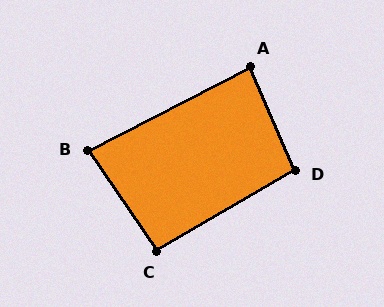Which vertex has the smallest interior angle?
B, at approximately 83 degrees.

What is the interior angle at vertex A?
Approximately 86 degrees (approximately right).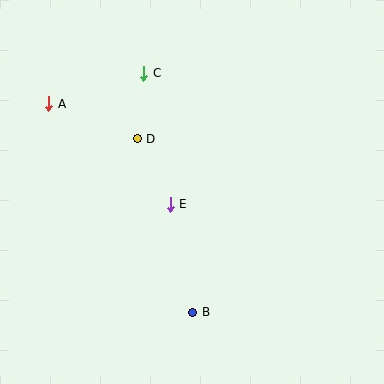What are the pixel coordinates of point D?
Point D is at (137, 139).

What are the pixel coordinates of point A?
Point A is at (49, 104).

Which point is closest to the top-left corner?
Point A is closest to the top-left corner.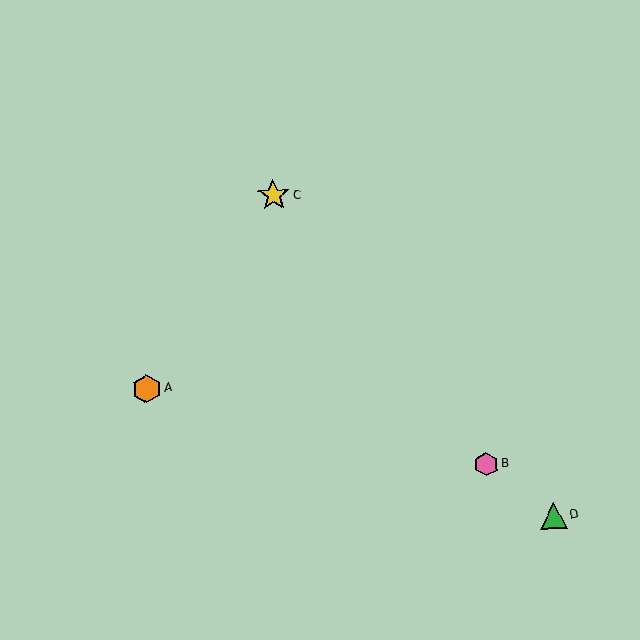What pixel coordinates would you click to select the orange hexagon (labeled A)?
Click at (147, 389) to select the orange hexagon A.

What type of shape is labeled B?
Shape B is a pink hexagon.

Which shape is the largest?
The yellow star (labeled C) is the largest.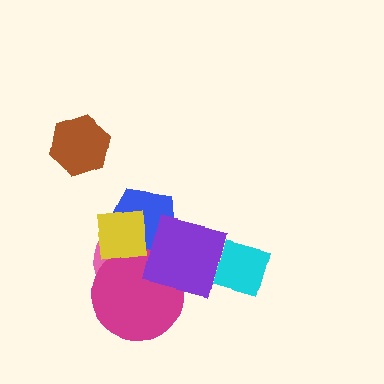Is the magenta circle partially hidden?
Yes, it is partially covered by another shape.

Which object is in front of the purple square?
The cyan diamond is in front of the purple square.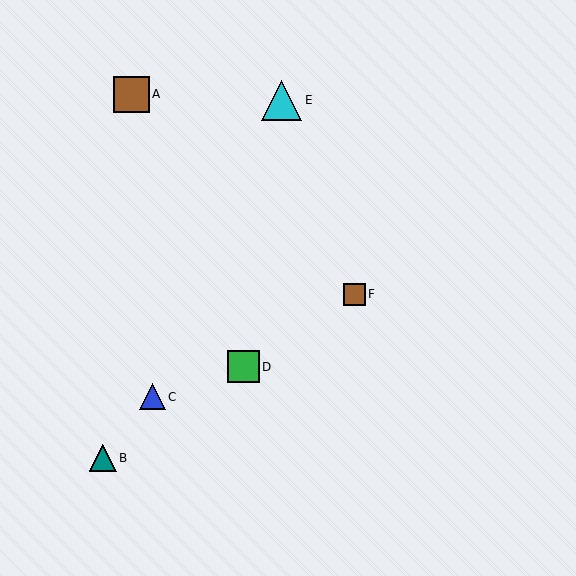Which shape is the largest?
The cyan triangle (labeled E) is the largest.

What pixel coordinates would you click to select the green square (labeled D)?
Click at (243, 367) to select the green square D.